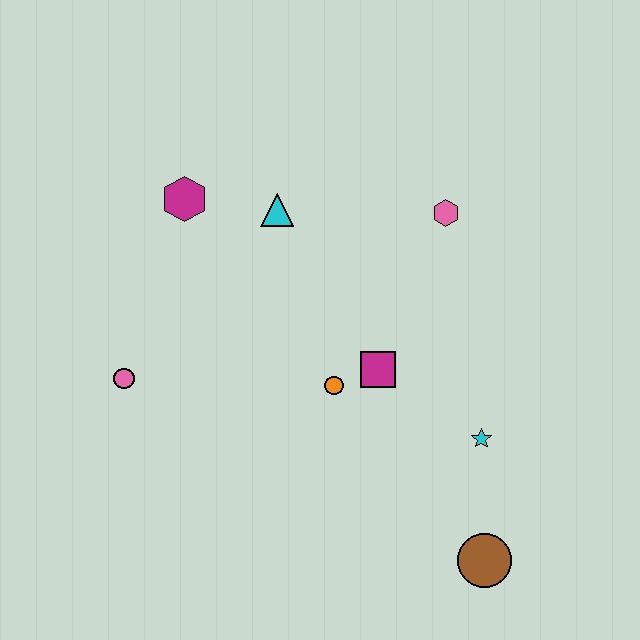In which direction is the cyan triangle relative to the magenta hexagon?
The cyan triangle is to the right of the magenta hexagon.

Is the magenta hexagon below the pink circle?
No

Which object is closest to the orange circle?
The magenta square is closest to the orange circle.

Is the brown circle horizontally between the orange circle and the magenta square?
No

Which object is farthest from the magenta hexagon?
The brown circle is farthest from the magenta hexagon.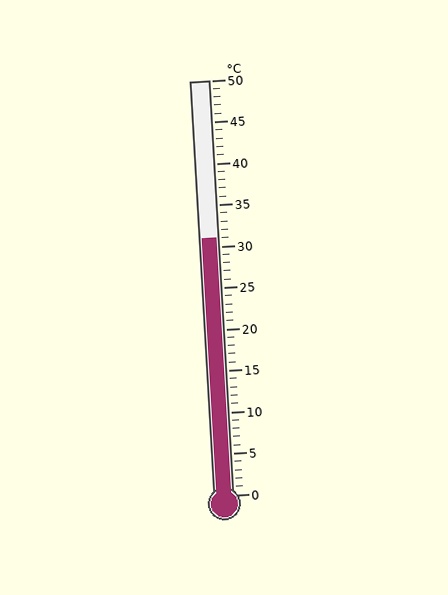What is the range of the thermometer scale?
The thermometer scale ranges from 0°C to 50°C.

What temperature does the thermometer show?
The thermometer shows approximately 31°C.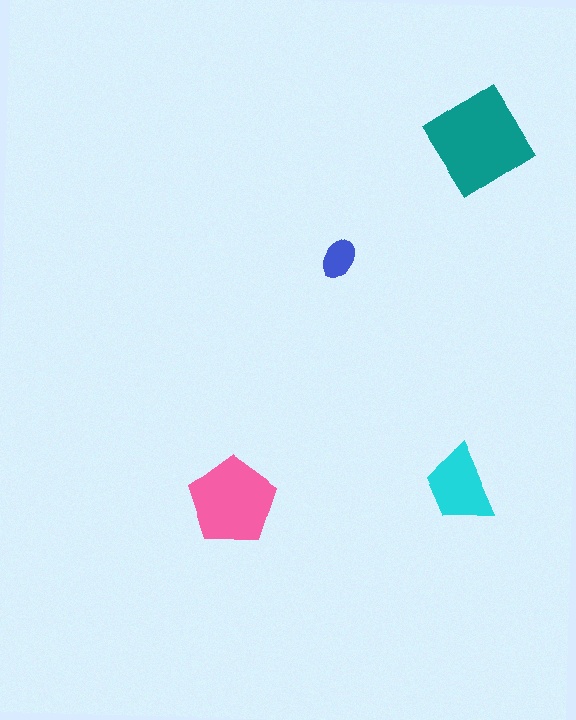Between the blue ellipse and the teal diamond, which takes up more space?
The teal diamond.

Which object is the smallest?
The blue ellipse.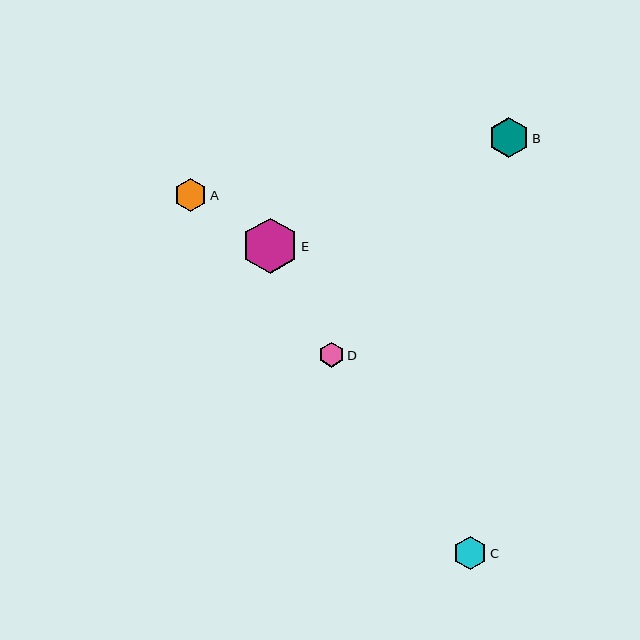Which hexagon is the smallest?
Hexagon D is the smallest with a size of approximately 25 pixels.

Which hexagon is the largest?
Hexagon E is the largest with a size of approximately 56 pixels.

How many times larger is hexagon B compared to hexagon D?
Hexagon B is approximately 1.6 times the size of hexagon D.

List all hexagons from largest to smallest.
From largest to smallest: E, B, C, A, D.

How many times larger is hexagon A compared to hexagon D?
Hexagon A is approximately 1.3 times the size of hexagon D.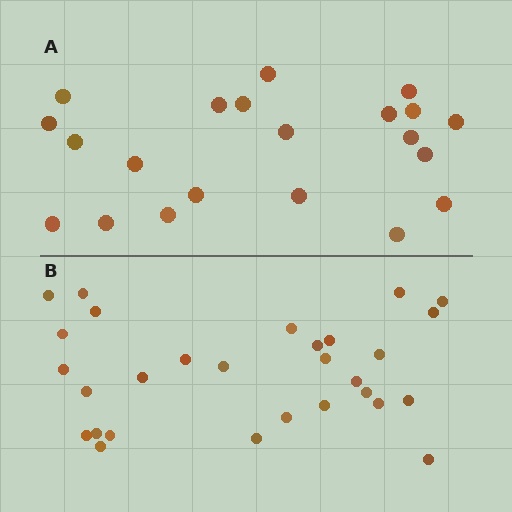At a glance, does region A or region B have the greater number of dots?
Region B (the bottom region) has more dots.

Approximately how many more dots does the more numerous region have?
Region B has roughly 8 or so more dots than region A.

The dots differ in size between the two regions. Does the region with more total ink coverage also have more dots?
No. Region A has more total ink coverage because its dots are larger, but region B actually contains more individual dots. Total area can be misleading — the number of items is what matters here.